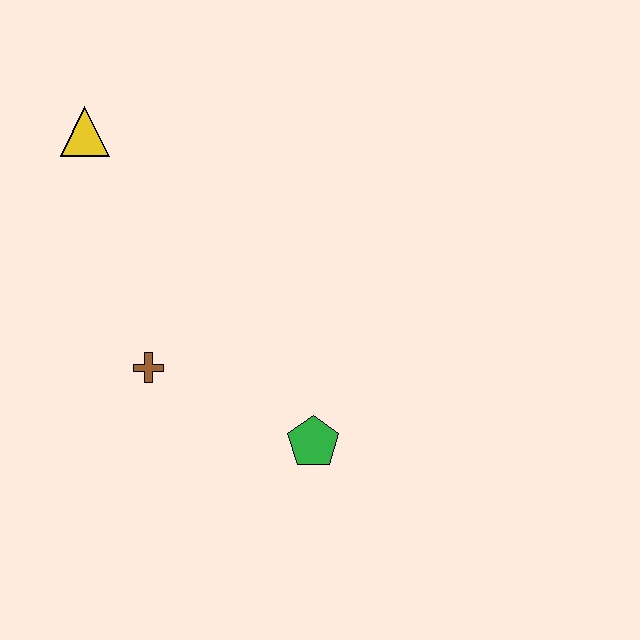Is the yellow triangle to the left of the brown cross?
Yes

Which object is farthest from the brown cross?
The yellow triangle is farthest from the brown cross.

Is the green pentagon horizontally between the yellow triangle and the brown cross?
No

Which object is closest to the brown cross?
The green pentagon is closest to the brown cross.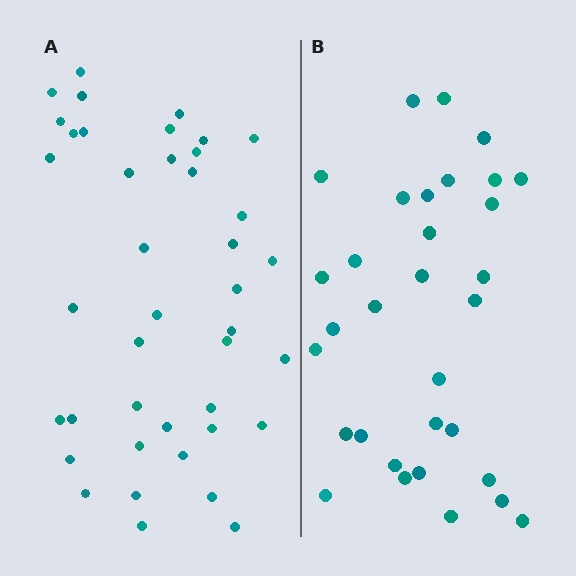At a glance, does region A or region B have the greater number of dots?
Region A (the left region) has more dots.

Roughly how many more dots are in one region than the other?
Region A has roughly 8 or so more dots than region B.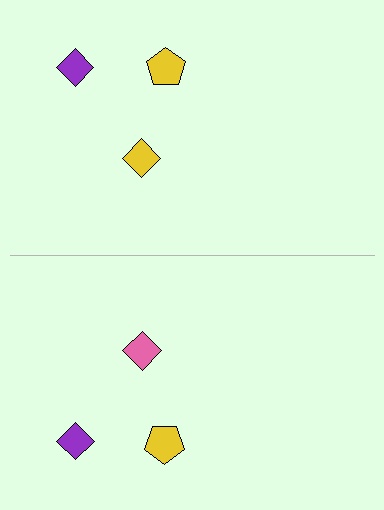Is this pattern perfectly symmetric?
No, the pattern is not perfectly symmetric. The pink diamond on the bottom side breaks the symmetry — its mirror counterpart is yellow.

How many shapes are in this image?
There are 6 shapes in this image.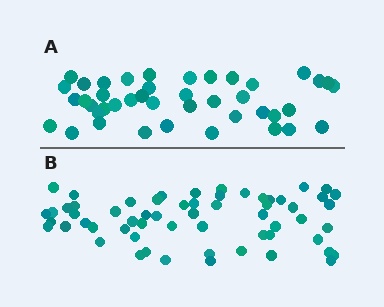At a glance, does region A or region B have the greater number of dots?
Region B (the bottom region) has more dots.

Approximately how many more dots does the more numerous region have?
Region B has approximately 20 more dots than region A.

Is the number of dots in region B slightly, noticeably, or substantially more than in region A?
Region B has noticeably more, but not dramatically so. The ratio is roughly 1.4 to 1.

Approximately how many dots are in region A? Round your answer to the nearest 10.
About 40 dots. (The exact count is 42, which rounds to 40.)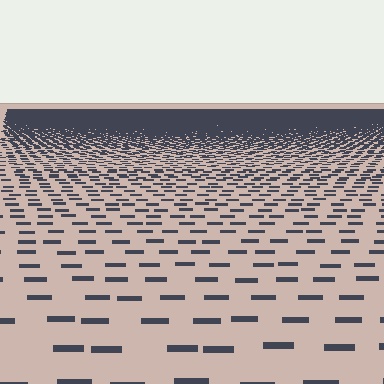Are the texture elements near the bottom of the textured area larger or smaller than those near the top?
Larger. Near the bottom, elements are closer to the viewer and appear at a bigger on-screen size.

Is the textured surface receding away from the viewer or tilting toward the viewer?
The surface is receding away from the viewer. Texture elements get smaller and denser toward the top.